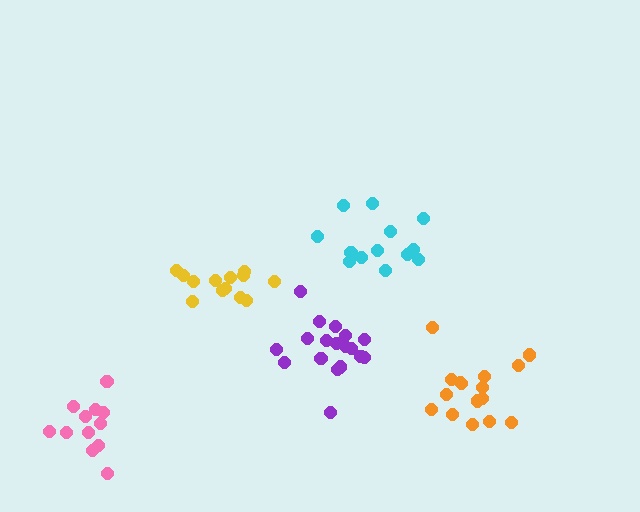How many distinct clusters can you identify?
There are 5 distinct clusters.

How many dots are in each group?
Group 1: 13 dots, Group 2: 18 dots, Group 3: 12 dots, Group 4: 16 dots, Group 5: 13 dots (72 total).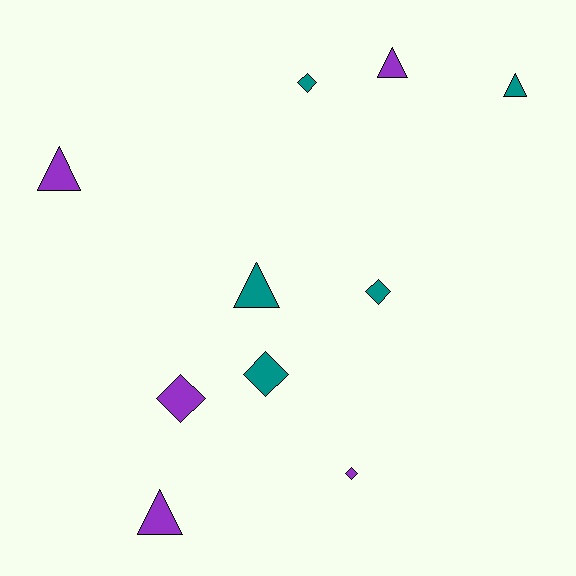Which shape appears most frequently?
Triangle, with 5 objects.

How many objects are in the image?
There are 10 objects.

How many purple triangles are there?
There are 3 purple triangles.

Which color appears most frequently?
Purple, with 5 objects.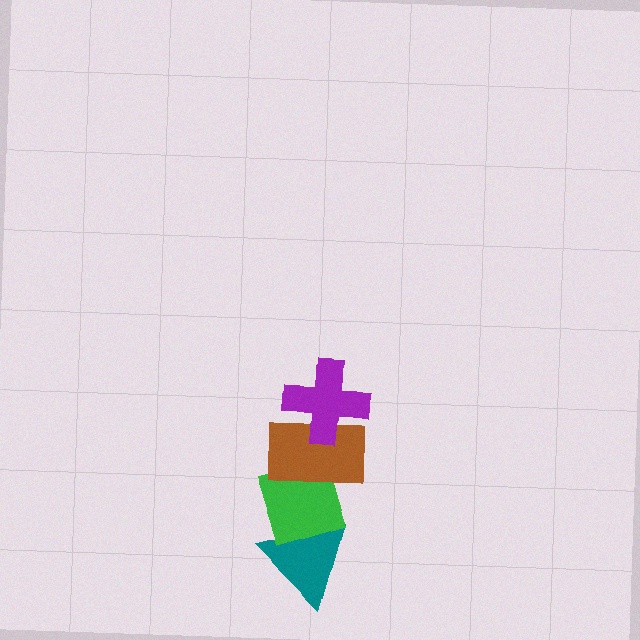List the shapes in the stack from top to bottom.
From top to bottom: the purple cross, the brown rectangle, the green diamond, the teal triangle.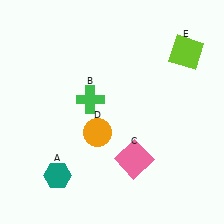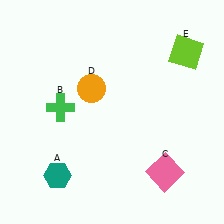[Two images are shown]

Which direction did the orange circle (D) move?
The orange circle (D) moved up.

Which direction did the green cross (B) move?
The green cross (B) moved left.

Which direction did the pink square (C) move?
The pink square (C) moved right.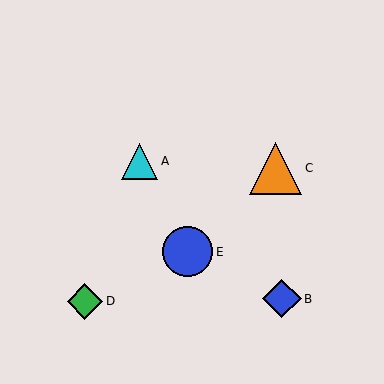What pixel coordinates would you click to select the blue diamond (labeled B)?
Click at (282, 299) to select the blue diamond B.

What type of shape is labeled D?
Shape D is a green diamond.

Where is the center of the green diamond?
The center of the green diamond is at (85, 301).